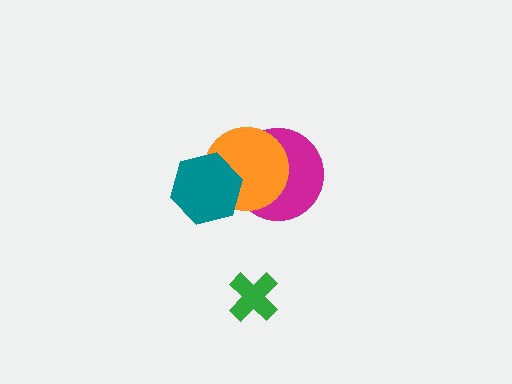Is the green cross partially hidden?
No, no other shape covers it.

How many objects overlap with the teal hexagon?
2 objects overlap with the teal hexagon.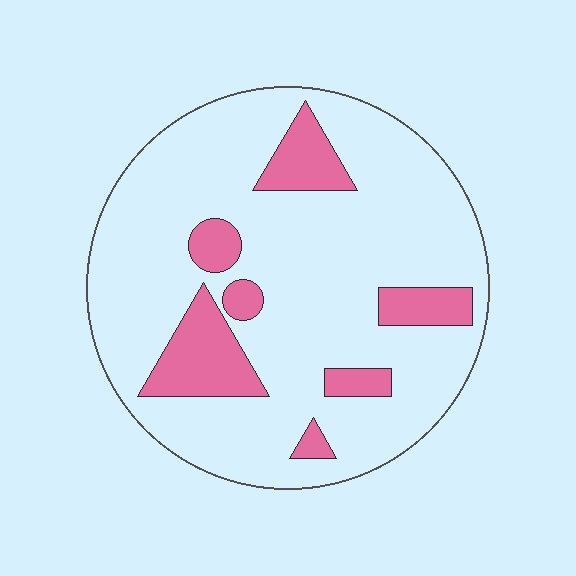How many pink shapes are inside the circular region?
7.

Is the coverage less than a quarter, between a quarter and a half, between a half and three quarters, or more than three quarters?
Less than a quarter.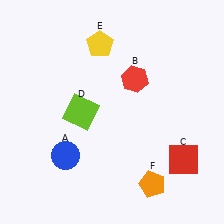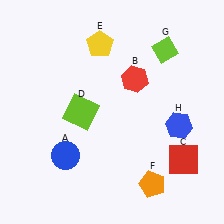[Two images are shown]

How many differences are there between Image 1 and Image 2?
There are 2 differences between the two images.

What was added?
A lime diamond (G), a blue hexagon (H) were added in Image 2.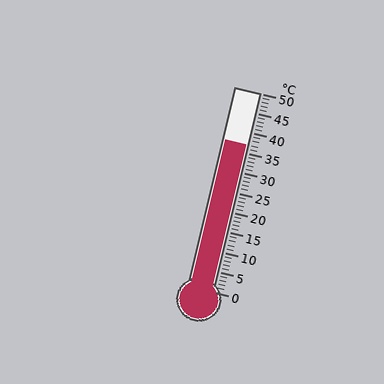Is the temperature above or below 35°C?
The temperature is above 35°C.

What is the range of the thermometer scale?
The thermometer scale ranges from 0°C to 50°C.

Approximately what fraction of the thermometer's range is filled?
The thermometer is filled to approximately 75% of its range.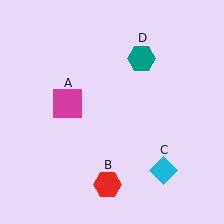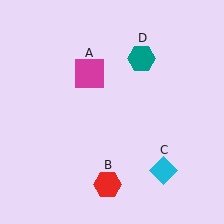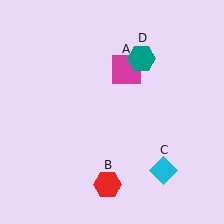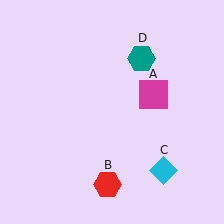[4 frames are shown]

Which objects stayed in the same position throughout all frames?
Red hexagon (object B) and cyan diamond (object C) and teal hexagon (object D) remained stationary.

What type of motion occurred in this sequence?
The magenta square (object A) rotated clockwise around the center of the scene.